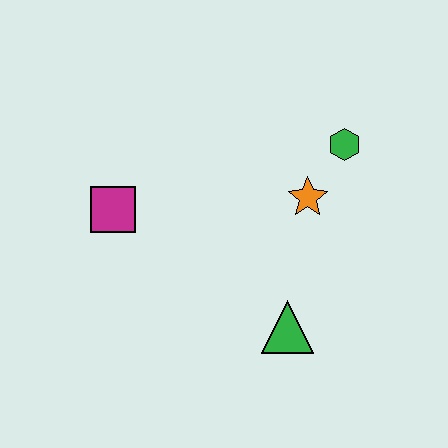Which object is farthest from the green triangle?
The magenta square is farthest from the green triangle.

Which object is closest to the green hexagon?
The orange star is closest to the green hexagon.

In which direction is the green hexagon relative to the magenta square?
The green hexagon is to the right of the magenta square.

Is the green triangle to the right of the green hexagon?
No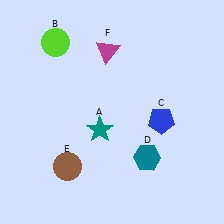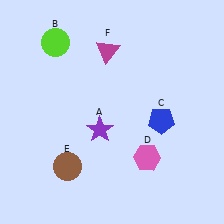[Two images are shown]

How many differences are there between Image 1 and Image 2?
There are 2 differences between the two images.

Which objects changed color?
A changed from teal to purple. D changed from teal to pink.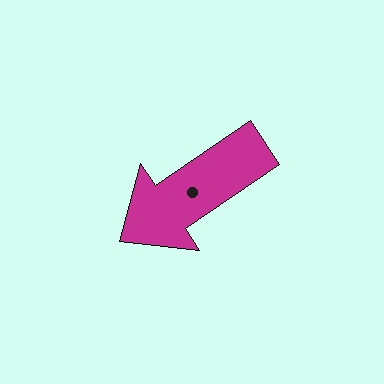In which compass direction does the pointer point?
Southwest.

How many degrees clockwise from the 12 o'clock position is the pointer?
Approximately 236 degrees.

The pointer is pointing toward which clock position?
Roughly 8 o'clock.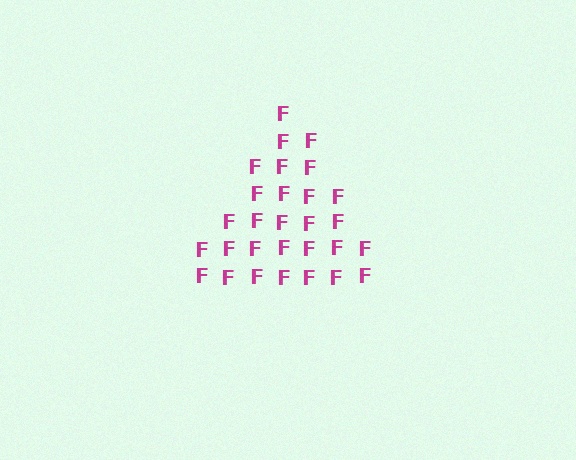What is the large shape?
The large shape is a triangle.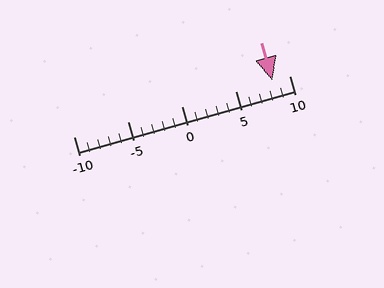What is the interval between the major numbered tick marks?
The major tick marks are spaced 5 units apart.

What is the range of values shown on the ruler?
The ruler shows values from -10 to 10.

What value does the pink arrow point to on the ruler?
The pink arrow points to approximately 8.